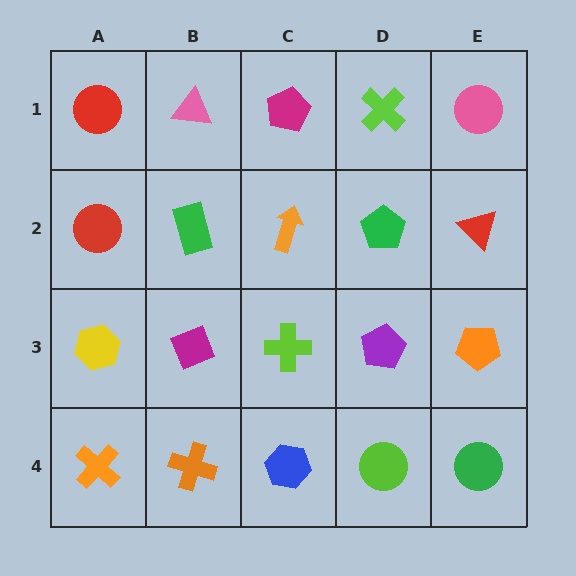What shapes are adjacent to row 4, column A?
A yellow hexagon (row 3, column A), an orange cross (row 4, column B).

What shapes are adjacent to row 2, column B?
A pink triangle (row 1, column B), a magenta diamond (row 3, column B), a red circle (row 2, column A), an orange arrow (row 2, column C).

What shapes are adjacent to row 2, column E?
A pink circle (row 1, column E), an orange pentagon (row 3, column E), a green pentagon (row 2, column D).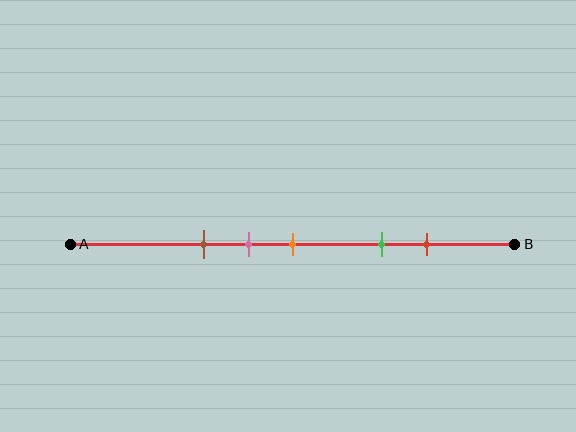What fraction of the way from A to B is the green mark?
The green mark is approximately 70% (0.7) of the way from A to B.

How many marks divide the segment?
There are 5 marks dividing the segment.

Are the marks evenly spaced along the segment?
No, the marks are not evenly spaced.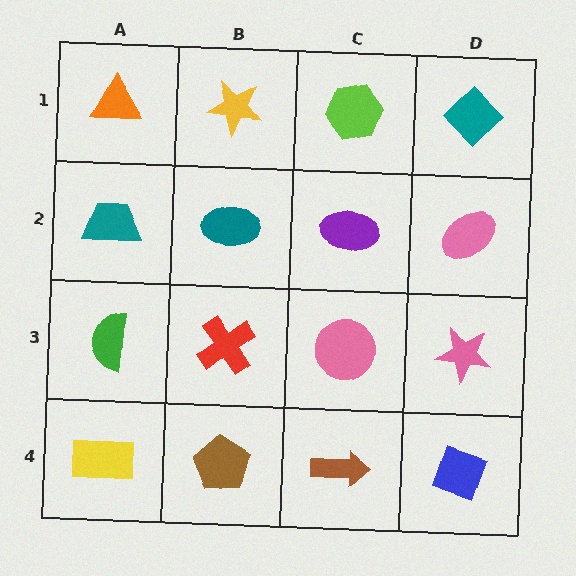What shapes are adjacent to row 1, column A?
A teal trapezoid (row 2, column A), a yellow star (row 1, column B).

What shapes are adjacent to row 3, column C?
A purple ellipse (row 2, column C), a brown arrow (row 4, column C), a red cross (row 3, column B), a pink star (row 3, column D).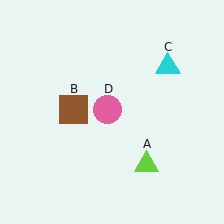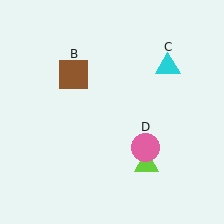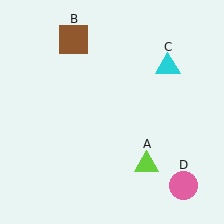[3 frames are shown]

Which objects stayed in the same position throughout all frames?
Lime triangle (object A) and cyan triangle (object C) remained stationary.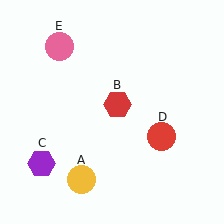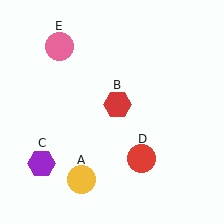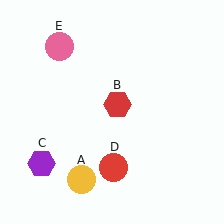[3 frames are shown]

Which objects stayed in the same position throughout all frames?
Yellow circle (object A) and red hexagon (object B) and purple hexagon (object C) and pink circle (object E) remained stationary.